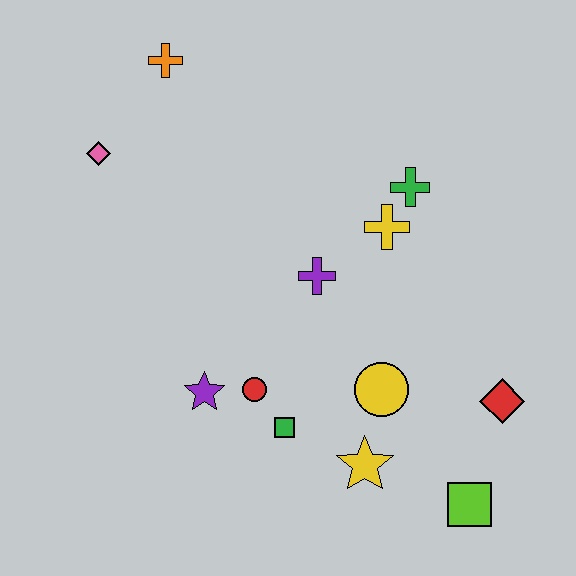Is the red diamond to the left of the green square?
No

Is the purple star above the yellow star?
Yes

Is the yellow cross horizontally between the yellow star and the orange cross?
No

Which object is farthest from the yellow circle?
The orange cross is farthest from the yellow circle.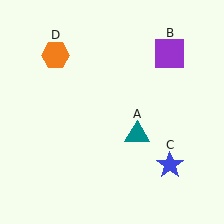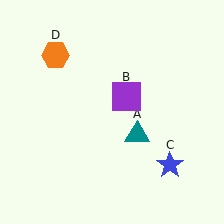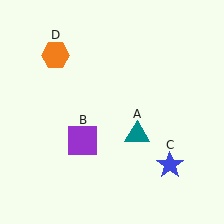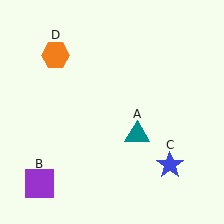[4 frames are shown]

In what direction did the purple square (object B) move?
The purple square (object B) moved down and to the left.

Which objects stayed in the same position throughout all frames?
Teal triangle (object A) and blue star (object C) and orange hexagon (object D) remained stationary.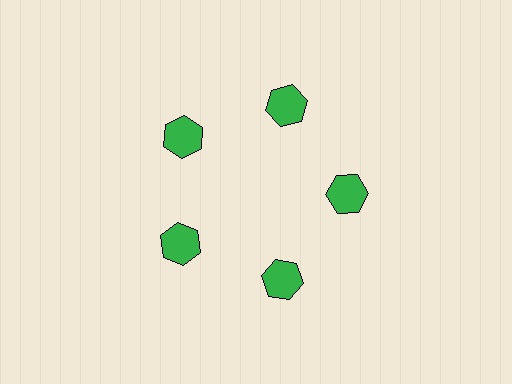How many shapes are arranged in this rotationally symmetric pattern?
There are 5 shapes, arranged in 5 groups of 1.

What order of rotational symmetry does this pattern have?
This pattern has 5-fold rotational symmetry.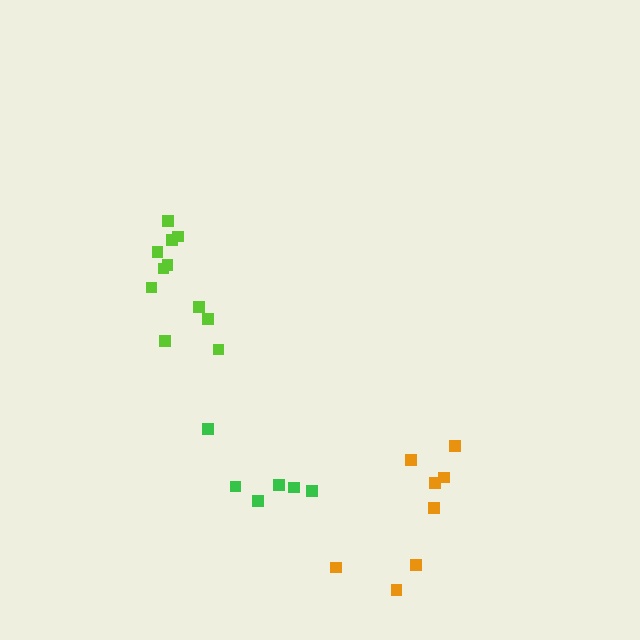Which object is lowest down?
The orange cluster is bottommost.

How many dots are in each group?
Group 1: 6 dots, Group 2: 8 dots, Group 3: 11 dots (25 total).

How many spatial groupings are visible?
There are 3 spatial groupings.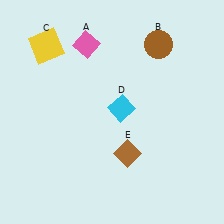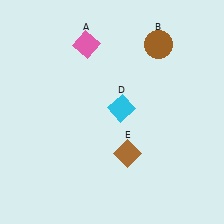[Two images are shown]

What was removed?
The yellow square (C) was removed in Image 2.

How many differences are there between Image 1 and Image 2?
There is 1 difference between the two images.